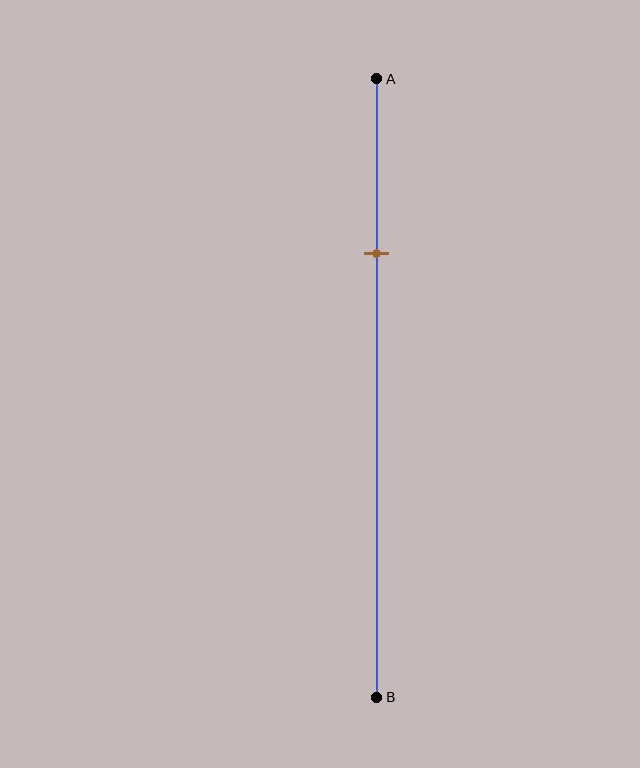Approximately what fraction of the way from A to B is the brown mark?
The brown mark is approximately 30% of the way from A to B.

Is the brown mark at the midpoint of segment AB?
No, the mark is at about 30% from A, not at the 50% midpoint.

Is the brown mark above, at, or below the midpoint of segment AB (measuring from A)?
The brown mark is above the midpoint of segment AB.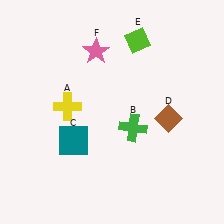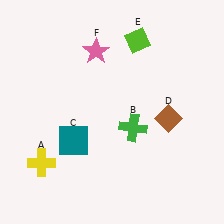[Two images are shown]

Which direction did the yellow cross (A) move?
The yellow cross (A) moved down.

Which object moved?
The yellow cross (A) moved down.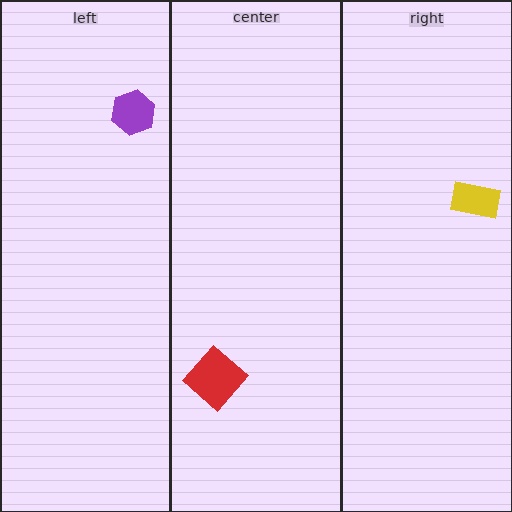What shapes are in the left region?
The purple hexagon.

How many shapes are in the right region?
1.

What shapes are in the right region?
The yellow rectangle.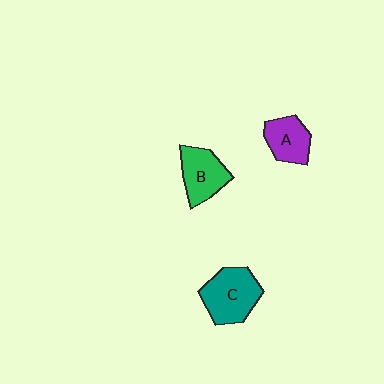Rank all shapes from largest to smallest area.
From largest to smallest: C (teal), B (green), A (purple).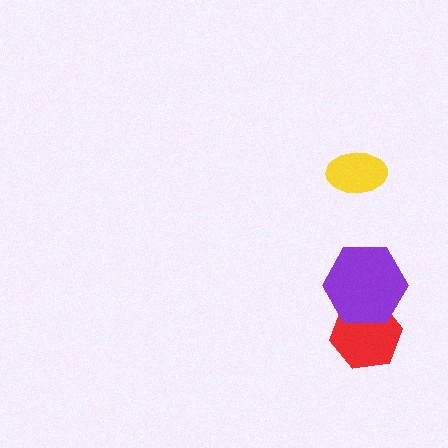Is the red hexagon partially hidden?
Yes, it is partially covered by another shape.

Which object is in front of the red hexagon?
The purple hexagon is in front of the red hexagon.